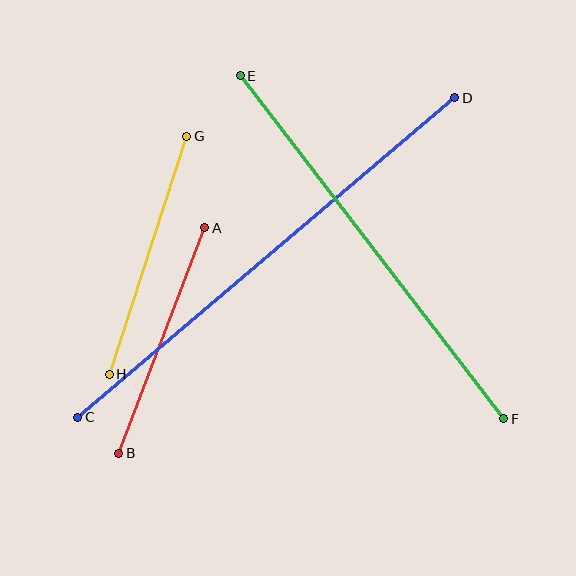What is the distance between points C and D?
The distance is approximately 494 pixels.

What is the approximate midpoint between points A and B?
The midpoint is at approximately (162, 340) pixels.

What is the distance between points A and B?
The distance is approximately 241 pixels.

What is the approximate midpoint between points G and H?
The midpoint is at approximately (148, 255) pixels.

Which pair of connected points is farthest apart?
Points C and D are farthest apart.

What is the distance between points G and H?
The distance is approximately 250 pixels.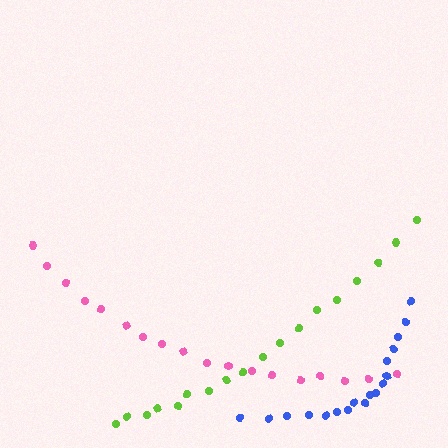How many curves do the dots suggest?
There are 3 distinct paths.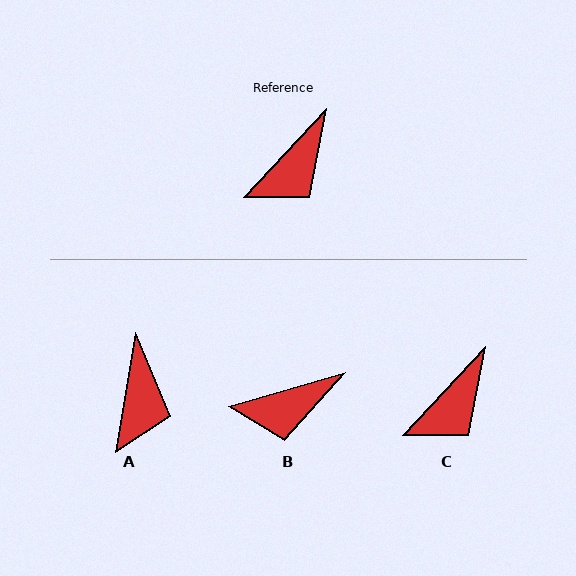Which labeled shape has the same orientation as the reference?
C.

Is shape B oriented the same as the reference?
No, it is off by about 31 degrees.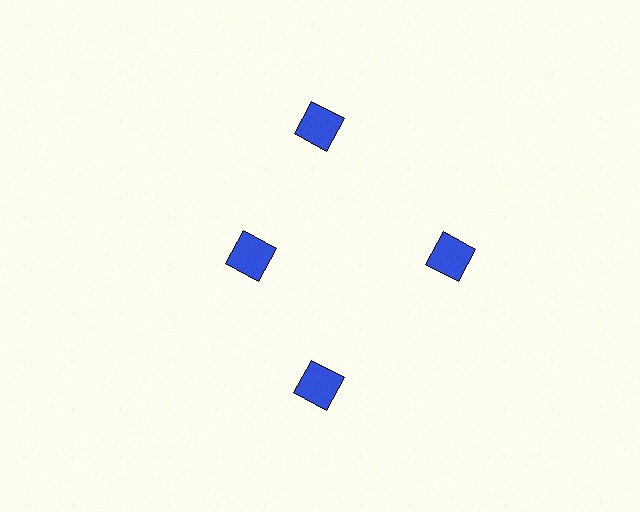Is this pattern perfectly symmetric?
No. The 4 blue squares are arranged in a ring, but one element near the 9 o'clock position is pulled inward toward the center, breaking the 4-fold rotational symmetry.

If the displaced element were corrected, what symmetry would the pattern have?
It would have 4-fold rotational symmetry — the pattern would map onto itself every 90 degrees.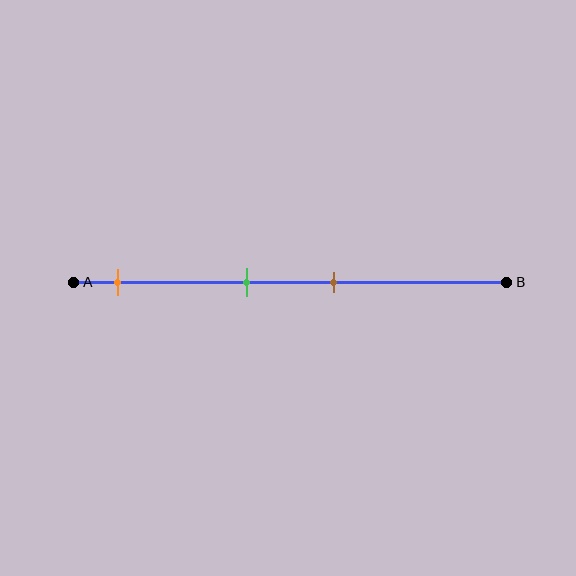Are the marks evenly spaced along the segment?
No, the marks are not evenly spaced.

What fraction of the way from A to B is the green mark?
The green mark is approximately 40% (0.4) of the way from A to B.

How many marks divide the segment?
There are 3 marks dividing the segment.